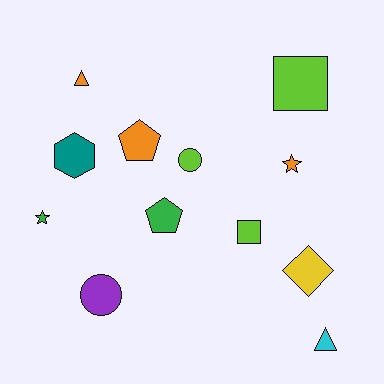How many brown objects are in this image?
There are no brown objects.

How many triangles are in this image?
There are 2 triangles.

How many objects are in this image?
There are 12 objects.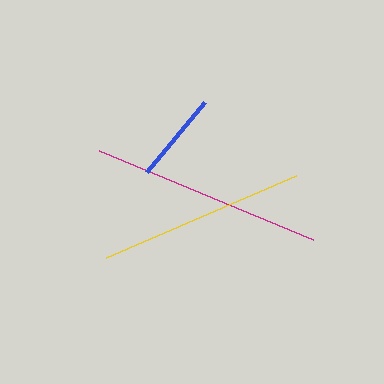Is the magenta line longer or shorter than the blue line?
The magenta line is longer than the blue line.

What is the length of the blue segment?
The blue segment is approximately 91 pixels long.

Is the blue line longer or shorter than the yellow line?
The yellow line is longer than the blue line.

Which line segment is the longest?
The magenta line is the longest at approximately 232 pixels.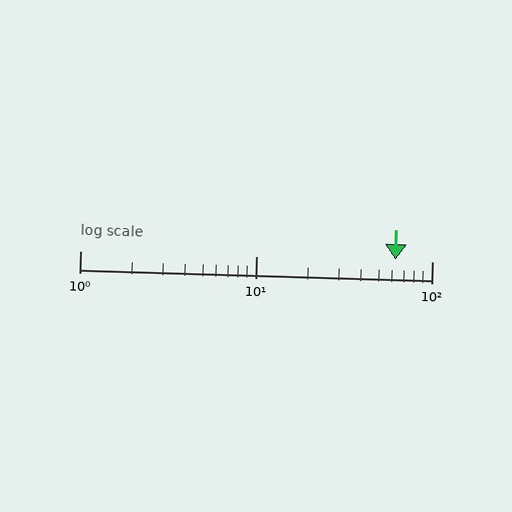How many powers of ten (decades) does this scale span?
The scale spans 2 decades, from 1 to 100.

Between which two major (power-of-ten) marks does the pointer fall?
The pointer is between 10 and 100.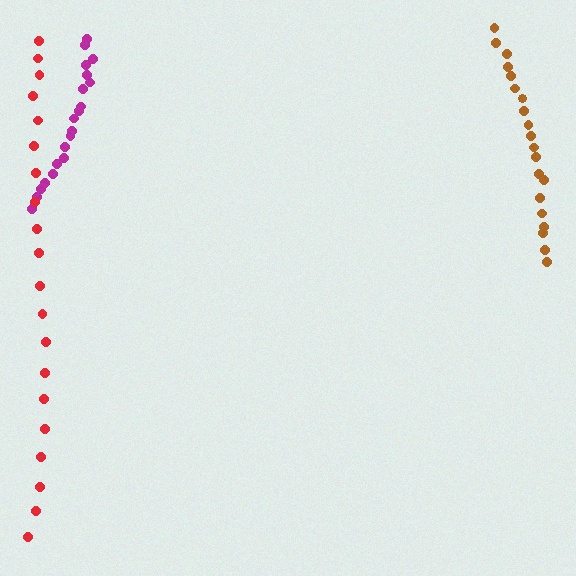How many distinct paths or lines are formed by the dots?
There are 3 distinct paths.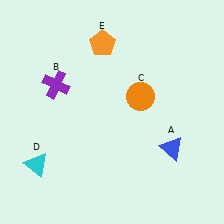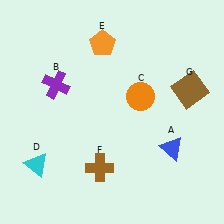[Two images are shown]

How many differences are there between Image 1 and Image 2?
There are 2 differences between the two images.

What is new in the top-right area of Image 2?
A brown square (G) was added in the top-right area of Image 2.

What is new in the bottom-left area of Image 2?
A brown cross (F) was added in the bottom-left area of Image 2.